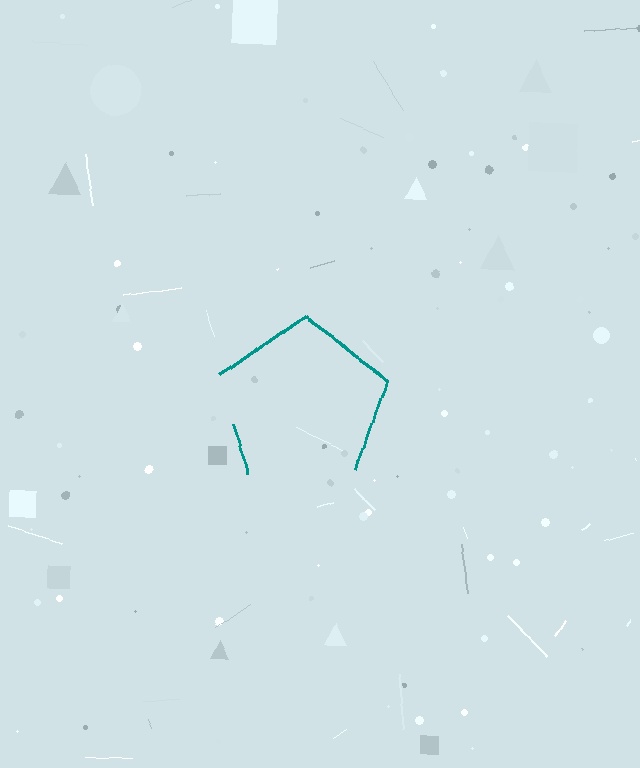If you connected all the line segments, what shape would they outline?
They would outline a pentagon.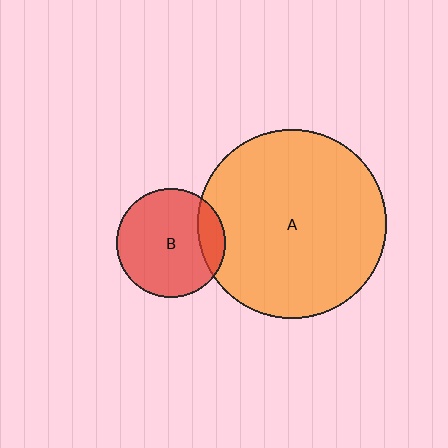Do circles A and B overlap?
Yes.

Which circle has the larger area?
Circle A (orange).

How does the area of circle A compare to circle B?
Approximately 3.0 times.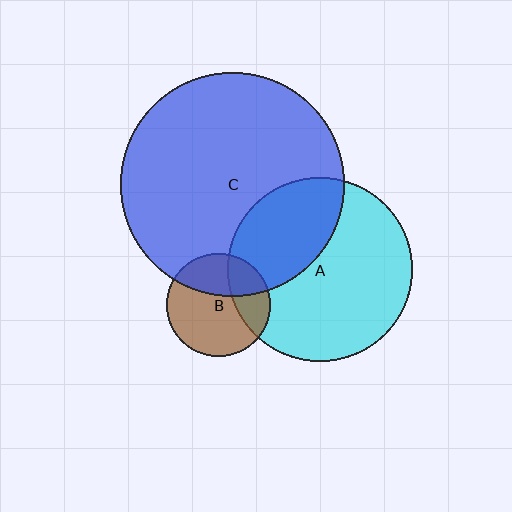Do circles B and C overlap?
Yes.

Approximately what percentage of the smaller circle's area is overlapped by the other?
Approximately 35%.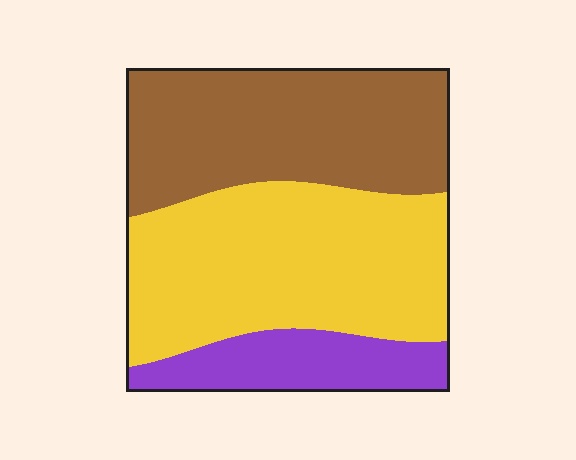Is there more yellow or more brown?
Yellow.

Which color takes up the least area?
Purple, at roughly 15%.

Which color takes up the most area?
Yellow, at roughly 45%.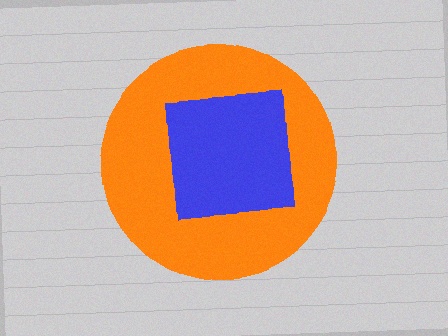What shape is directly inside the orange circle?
The blue square.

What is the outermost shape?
The orange circle.